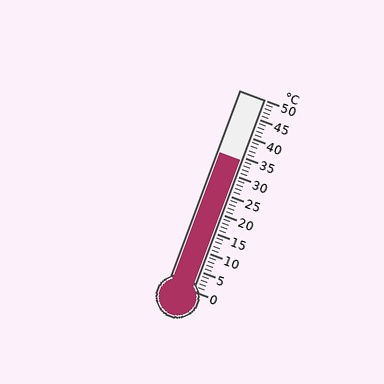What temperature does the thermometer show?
The thermometer shows approximately 34°C.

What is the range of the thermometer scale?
The thermometer scale ranges from 0°C to 50°C.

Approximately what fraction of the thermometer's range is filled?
The thermometer is filled to approximately 70% of its range.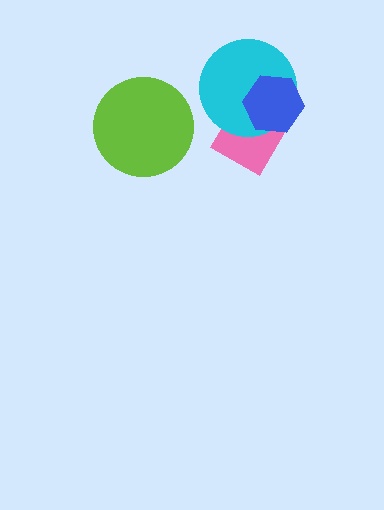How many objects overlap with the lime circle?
0 objects overlap with the lime circle.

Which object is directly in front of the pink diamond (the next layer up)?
The cyan circle is directly in front of the pink diamond.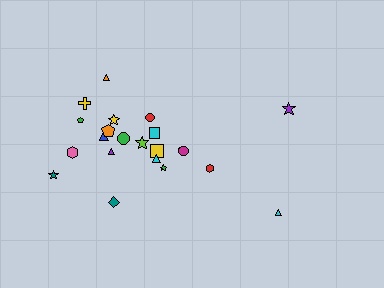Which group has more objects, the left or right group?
The left group.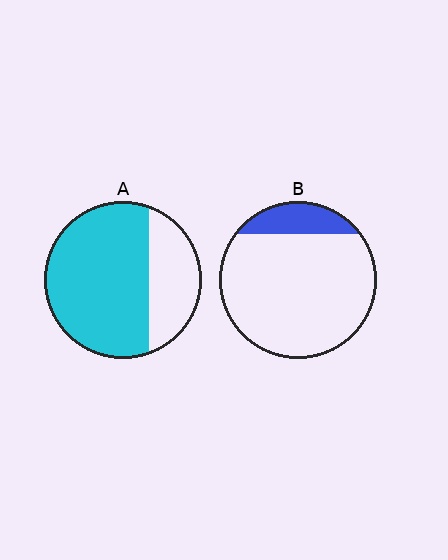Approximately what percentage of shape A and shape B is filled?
A is approximately 70% and B is approximately 15%.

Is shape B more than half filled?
No.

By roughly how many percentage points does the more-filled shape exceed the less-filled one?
By roughly 55 percentage points (A over B).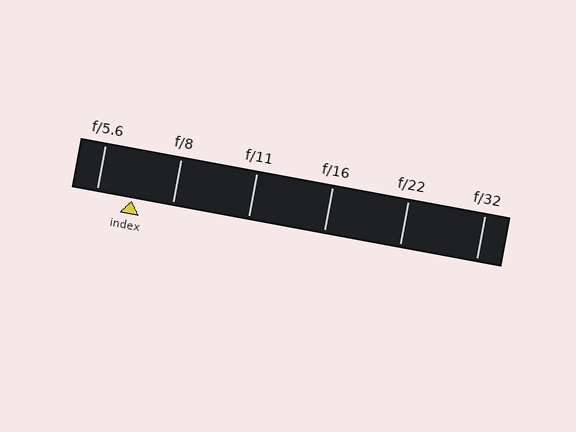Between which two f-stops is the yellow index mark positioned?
The index mark is between f/5.6 and f/8.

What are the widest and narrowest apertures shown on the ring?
The widest aperture shown is f/5.6 and the narrowest is f/32.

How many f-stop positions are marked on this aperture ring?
There are 6 f-stop positions marked.